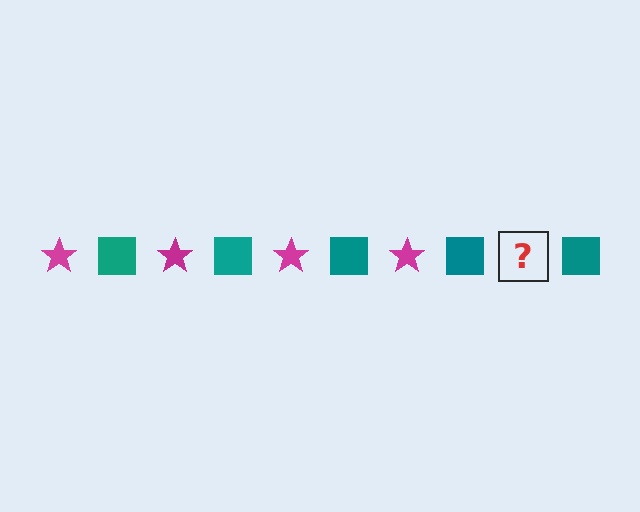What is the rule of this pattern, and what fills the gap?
The rule is that the pattern alternates between magenta star and teal square. The gap should be filled with a magenta star.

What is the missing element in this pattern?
The missing element is a magenta star.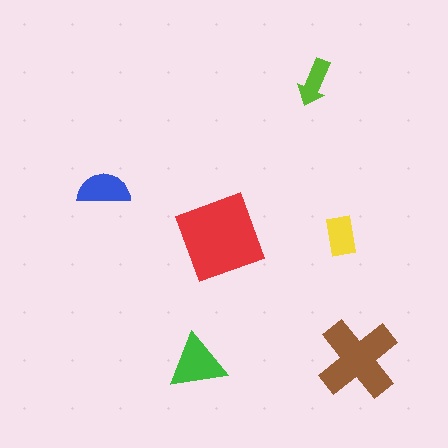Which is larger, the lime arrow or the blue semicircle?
The blue semicircle.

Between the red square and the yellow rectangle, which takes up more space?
The red square.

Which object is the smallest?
The lime arrow.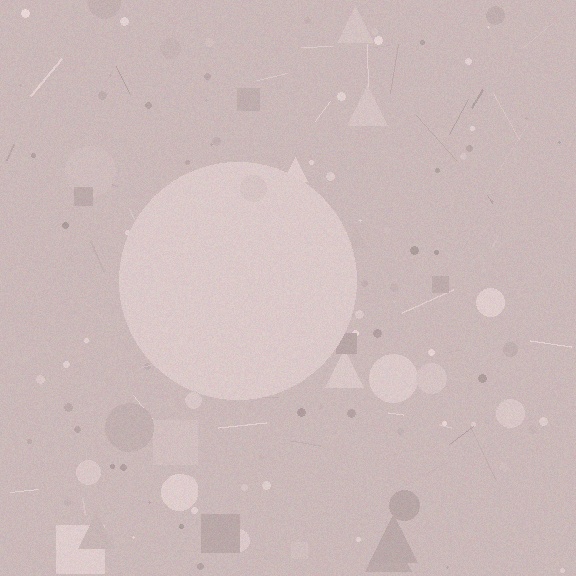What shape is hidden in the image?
A circle is hidden in the image.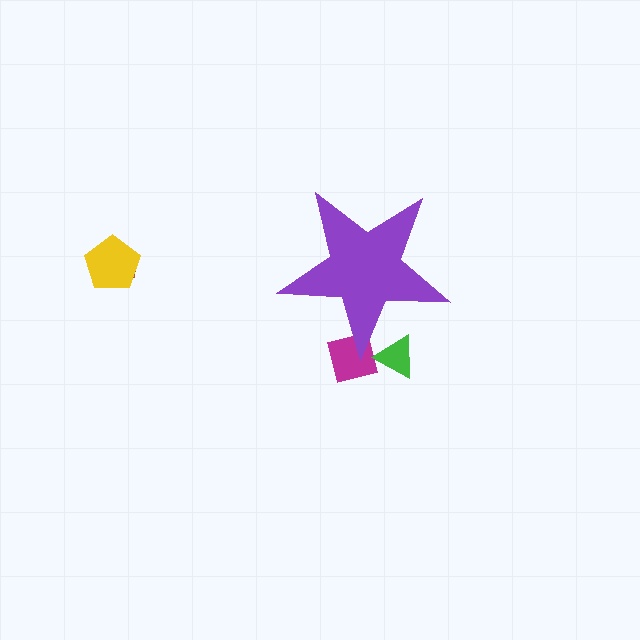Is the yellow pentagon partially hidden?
No, the yellow pentagon is fully visible.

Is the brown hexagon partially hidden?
No, the brown hexagon is fully visible.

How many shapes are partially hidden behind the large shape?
2 shapes are partially hidden.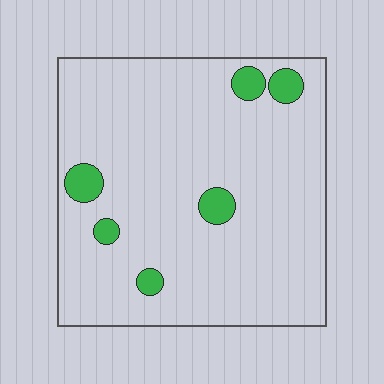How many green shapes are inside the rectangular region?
6.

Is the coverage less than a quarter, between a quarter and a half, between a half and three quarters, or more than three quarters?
Less than a quarter.